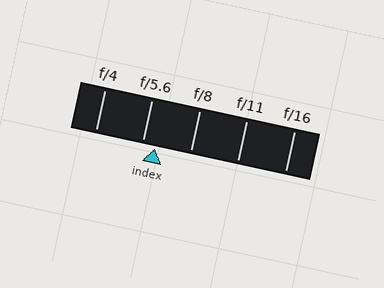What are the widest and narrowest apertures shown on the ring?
The widest aperture shown is f/4 and the narrowest is f/16.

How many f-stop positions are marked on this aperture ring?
There are 5 f-stop positions marked.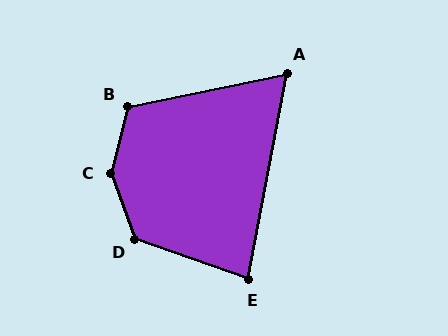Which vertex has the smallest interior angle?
A, at approximately 67 degrees.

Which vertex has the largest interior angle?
C, at approximately 144 degrees.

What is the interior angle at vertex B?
Approximately 117 degrees (obtuse).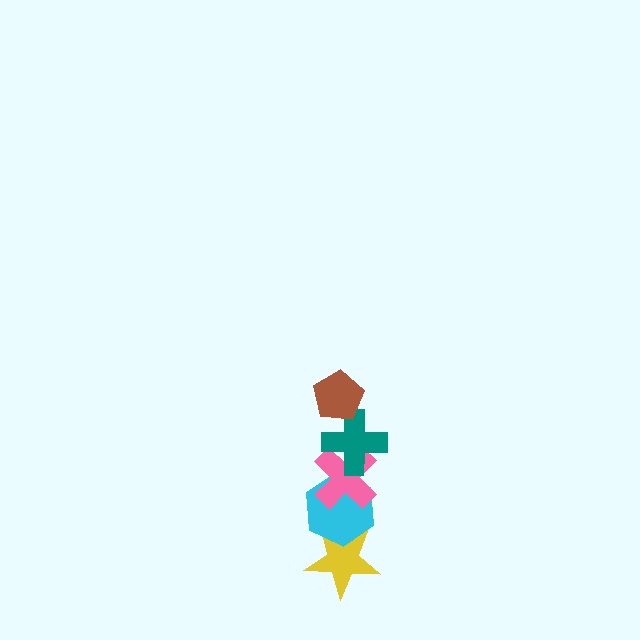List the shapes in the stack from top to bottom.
From top to bottom: the brown pentagon, the teal cross, the pink cross, the cyan hexagon, the yellow star.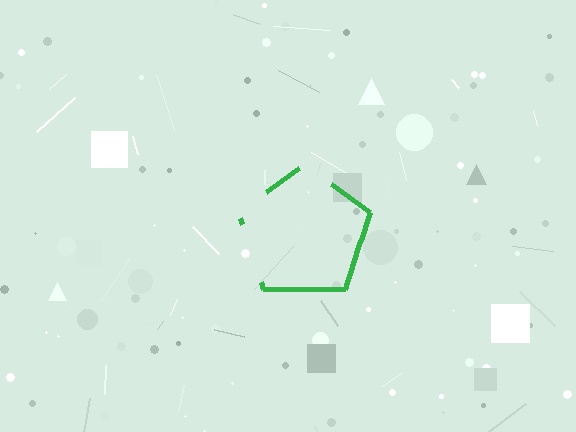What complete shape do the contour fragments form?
The contour fragments form a pentagon.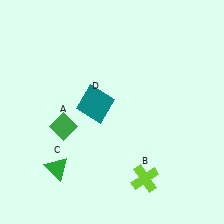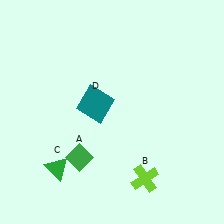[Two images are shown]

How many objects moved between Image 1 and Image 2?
1 object moved between the two images.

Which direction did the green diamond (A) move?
The green diamond (A) moved down.